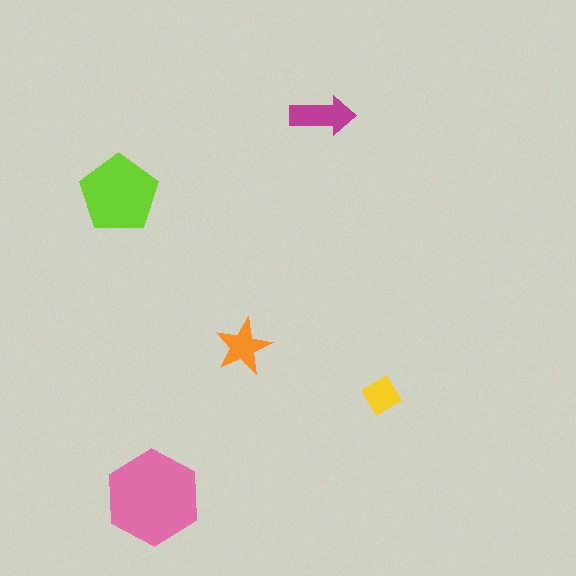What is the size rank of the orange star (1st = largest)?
4th.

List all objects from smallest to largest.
The yellow diamond, the orange star, the magenta arrow, the lime pentagon, the pink hexagon.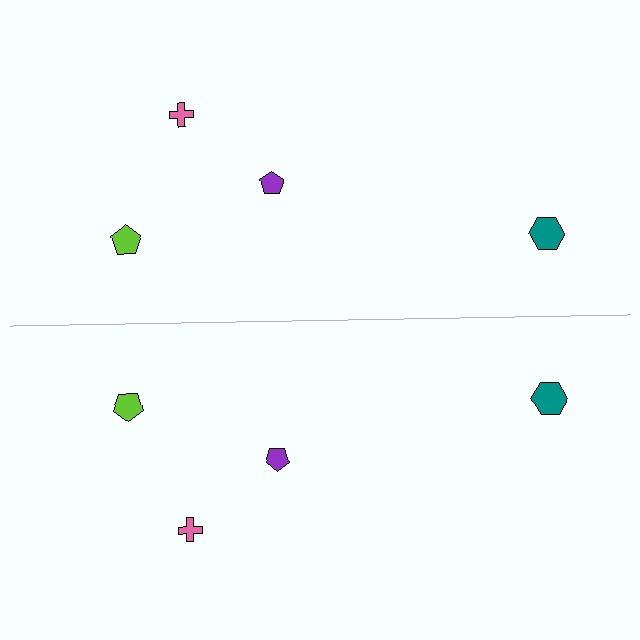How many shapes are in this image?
There are 8 shapes in this image.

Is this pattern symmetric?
Yes, this pattern has bilateral (reflection) symmetry.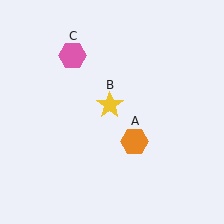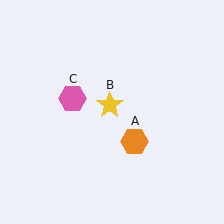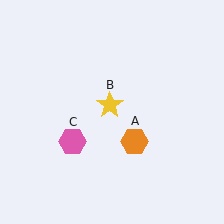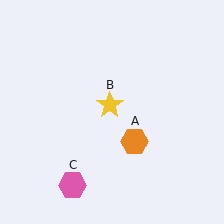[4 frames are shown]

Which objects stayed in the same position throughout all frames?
Orange hexagon (object A) and yellow star (object B) remained stationary.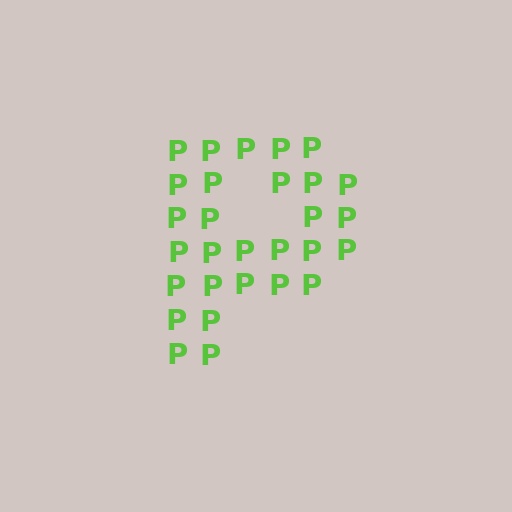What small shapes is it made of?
It is made of small letter P's.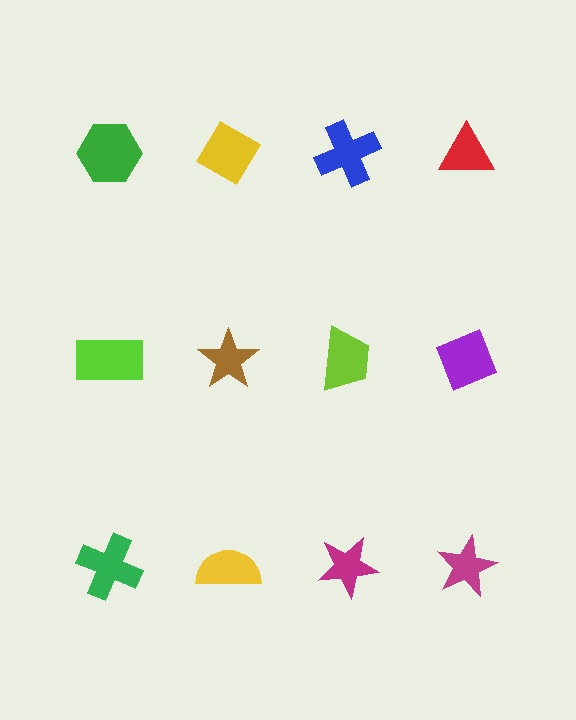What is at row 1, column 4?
A red triangle.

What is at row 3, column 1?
A green cross.